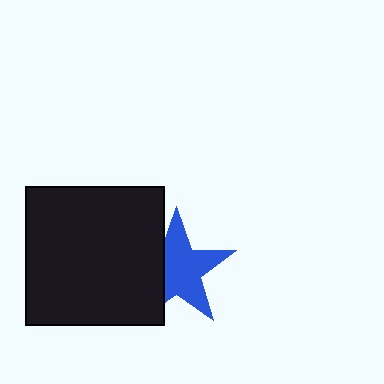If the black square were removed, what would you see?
You would see the complete blue star.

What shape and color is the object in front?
The object in front is a black square.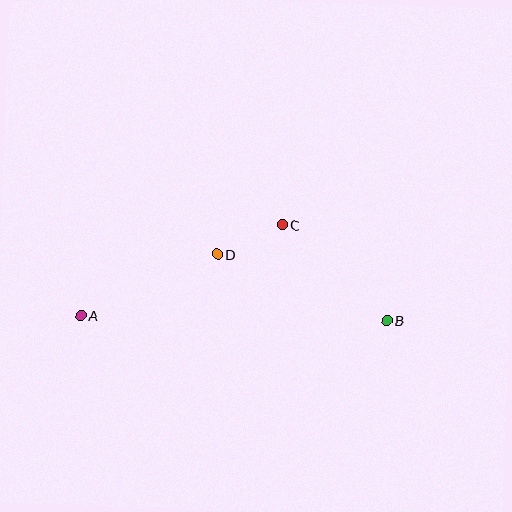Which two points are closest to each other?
Points C and D are closest to each other.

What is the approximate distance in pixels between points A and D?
The distance between A and D is approximately 150 pixels.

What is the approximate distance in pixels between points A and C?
The distance between A and C is approximately 221 pixels.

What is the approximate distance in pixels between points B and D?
The distance between B and D is approximately 182 pixels.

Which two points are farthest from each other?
Points A and B are farthest from each other.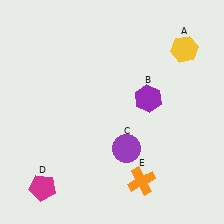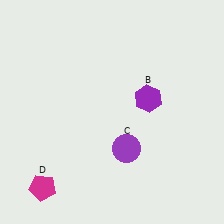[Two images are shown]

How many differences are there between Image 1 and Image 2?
There are 2 differences between the two images.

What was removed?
The yellow hexagon (A), the orange cross (E) were removed in Image 2.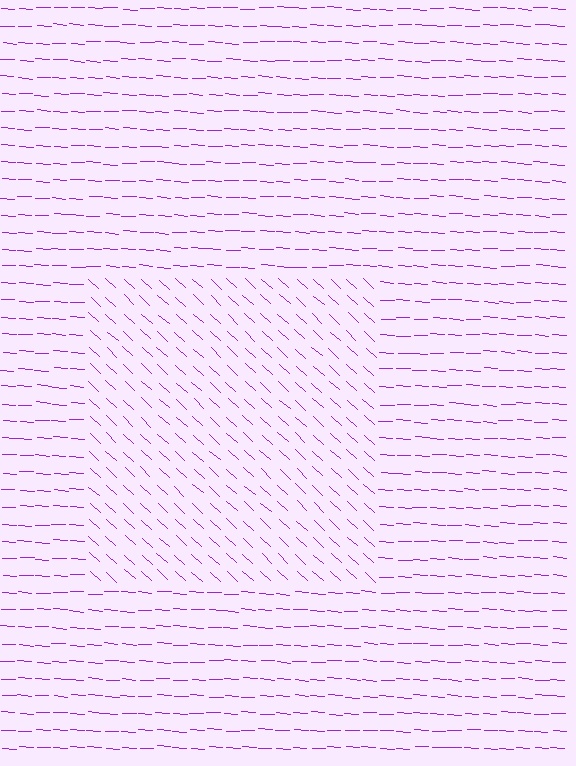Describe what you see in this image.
The image is filled with small purple line segments. A rectangle region in the image has lines oriented differently from the surrounding lines, creating a visible texture boundary.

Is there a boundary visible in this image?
Yes, there is a texture boundary formed by a change in line orientation.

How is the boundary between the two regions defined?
The boundary is defined purely by a change in line orientation (approximately 39 degrees difference). All lines are the same color and thickness.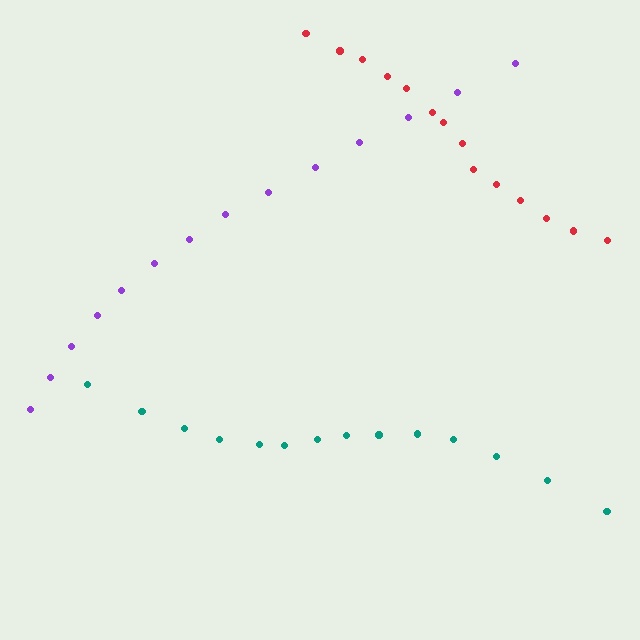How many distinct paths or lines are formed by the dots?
There are 3 distinct paths.